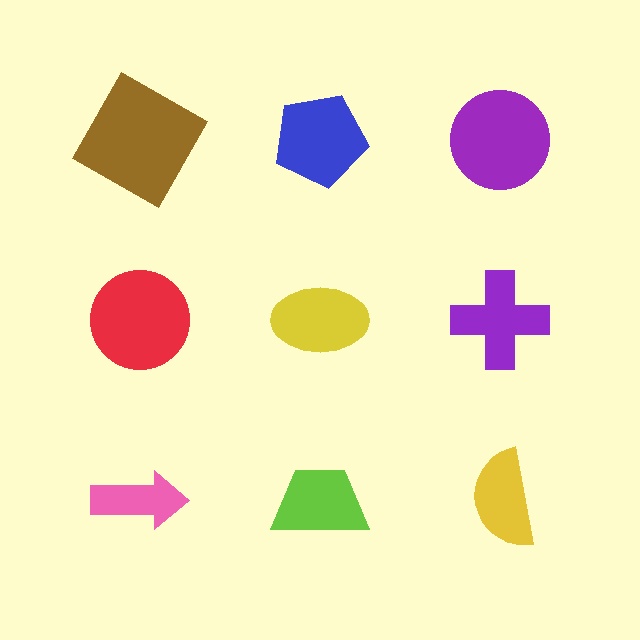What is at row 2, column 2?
A yellow ellipse.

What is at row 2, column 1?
A red circle.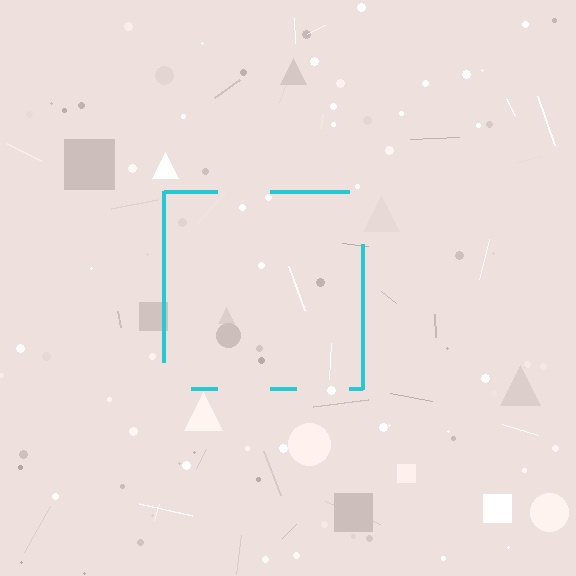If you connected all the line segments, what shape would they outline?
They would outline a square.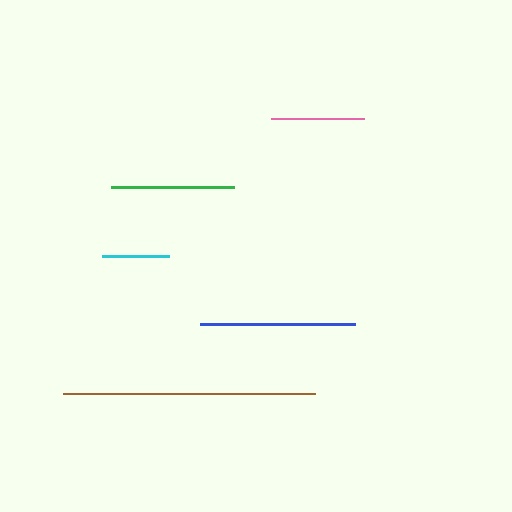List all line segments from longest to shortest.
From longest to shortest: brown, blue, green, pink, cyan.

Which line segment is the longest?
The brown line is the longest at approximately 252 pixels.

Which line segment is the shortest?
The cyan line is the shortest at approximately 68 pixels.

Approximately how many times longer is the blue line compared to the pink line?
The blue line is approximately 1.7 times the length of the pink line.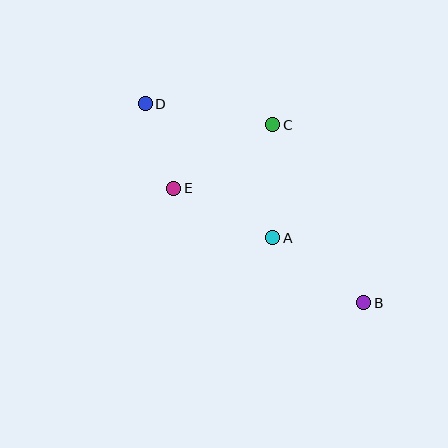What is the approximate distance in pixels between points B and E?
The distance between B and E is approximately 222 pixels.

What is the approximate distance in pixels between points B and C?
The distance between B and C is approximately 200 pixels.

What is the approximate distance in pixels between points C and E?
The distance between C and E is approximately 118 pixels.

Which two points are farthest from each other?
Points B and D are farthest from each other.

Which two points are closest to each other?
Points D and E are closest to each other.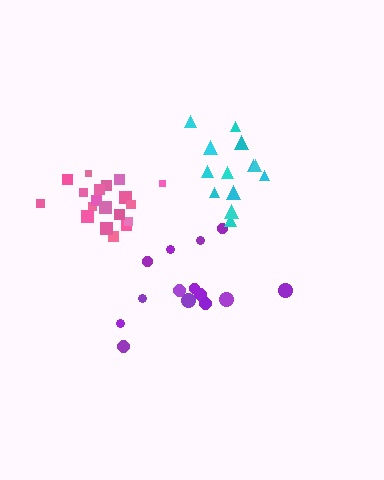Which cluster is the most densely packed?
Pink.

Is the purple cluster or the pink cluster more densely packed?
Pink.